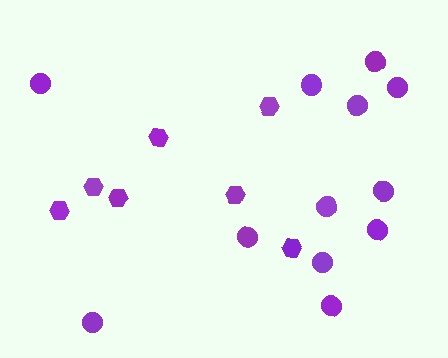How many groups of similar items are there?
There are 2 groups: one group of circles (12) and one group of hexagons (7).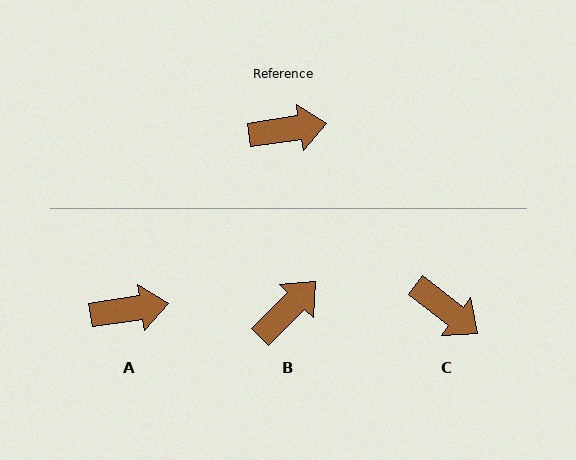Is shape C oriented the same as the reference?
No, it is off by about 46 degrees.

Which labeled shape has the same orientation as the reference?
A.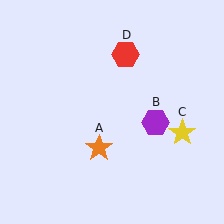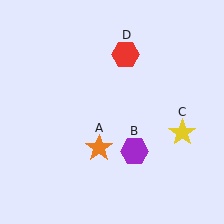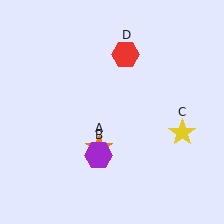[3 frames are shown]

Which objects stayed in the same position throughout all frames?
Orange star (object A) and yellow star (object C) and red hexagon (object D) remained stationary.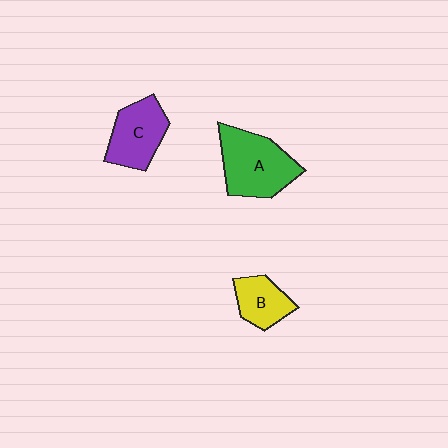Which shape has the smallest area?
Shape B (yellow).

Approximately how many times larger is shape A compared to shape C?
Approximately 1.3 times.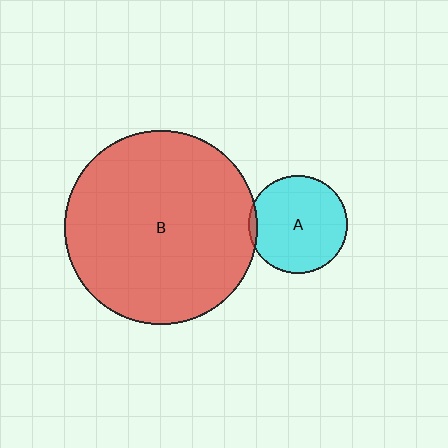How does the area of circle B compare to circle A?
Approximately 3.9 times.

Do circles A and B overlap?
Yes.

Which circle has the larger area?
Circle B (red).